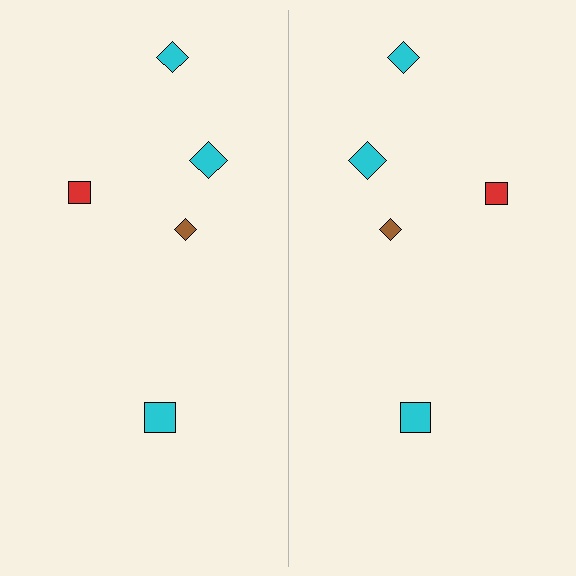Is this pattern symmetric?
Yes, this pattern has bilateral (reflection) symmetry.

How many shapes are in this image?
There are 10 shapes in this image.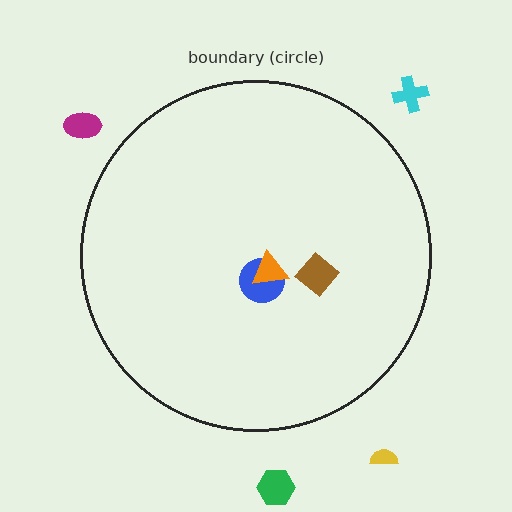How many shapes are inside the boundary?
3 inside, 4 outside.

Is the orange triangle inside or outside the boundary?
Inside.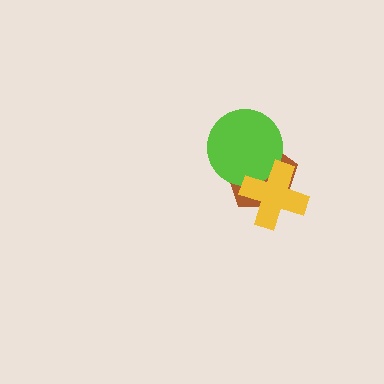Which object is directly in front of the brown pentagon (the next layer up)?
The lime circle is directly in front of the brown pentagon.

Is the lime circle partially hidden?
Yes, it is partially covered by another shape.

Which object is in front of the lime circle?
The yellow cross is in front of the lime circle.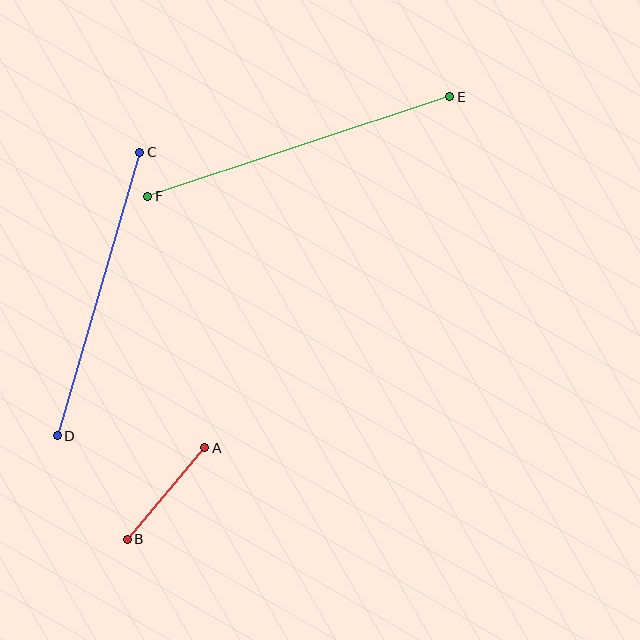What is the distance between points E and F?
The distance is approximately 318 pixels.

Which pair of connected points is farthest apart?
Points E and F are farthest apart.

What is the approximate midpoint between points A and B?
The midpoint is at approximately (166, 493) pixels.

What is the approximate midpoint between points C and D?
The midpoint is at approximately (99, 294) pixels.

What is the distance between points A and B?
The distance is approximately 120 pixels.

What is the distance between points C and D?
The distance is approximately 295 pixels.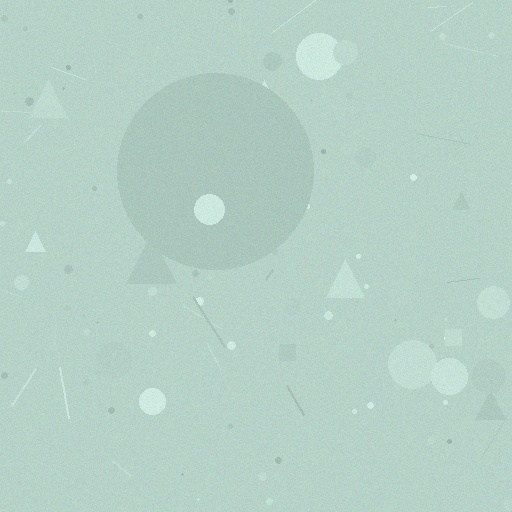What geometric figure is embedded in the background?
A circle is embedded in the background.